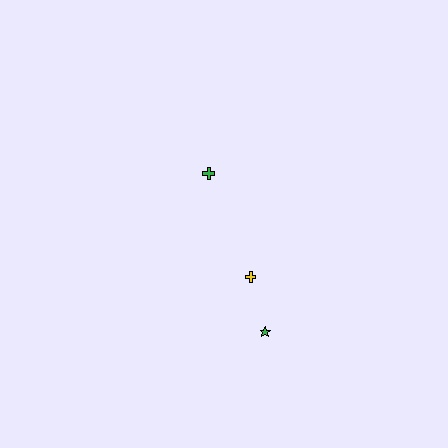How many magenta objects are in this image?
There are no magenta objects.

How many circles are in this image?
There are no circles.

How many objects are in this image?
There are 3 objects.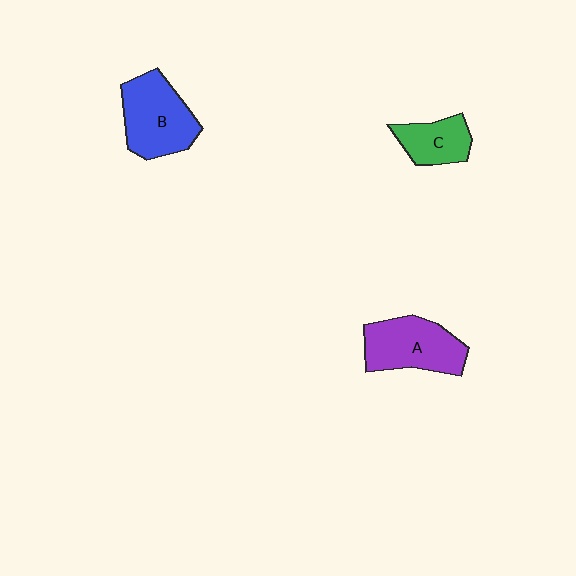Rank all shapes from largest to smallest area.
From largest to smallest: B (blue), A (purple), C (green).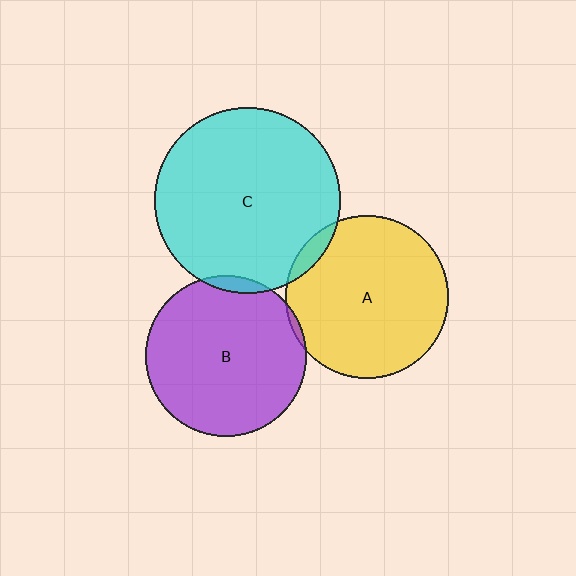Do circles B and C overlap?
Yes.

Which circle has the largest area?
Circle C (cyan).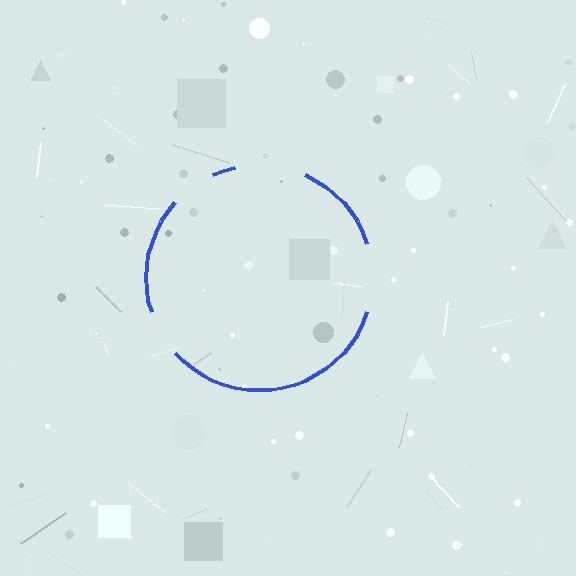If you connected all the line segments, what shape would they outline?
They would outline a circle.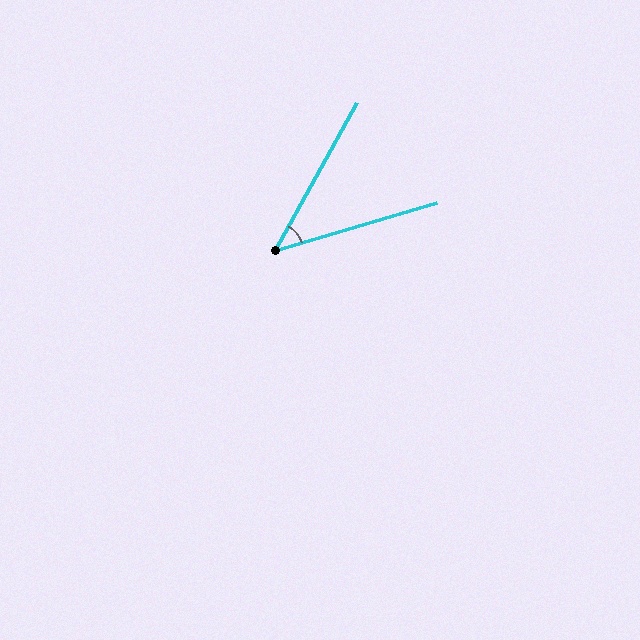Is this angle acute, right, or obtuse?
It is acute.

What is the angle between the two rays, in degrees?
Approximately 44 degrees.